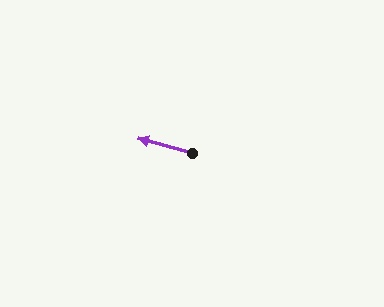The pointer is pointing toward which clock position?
Roughly 10 o'clock.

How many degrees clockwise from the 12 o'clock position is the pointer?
Approximately 286 degrees.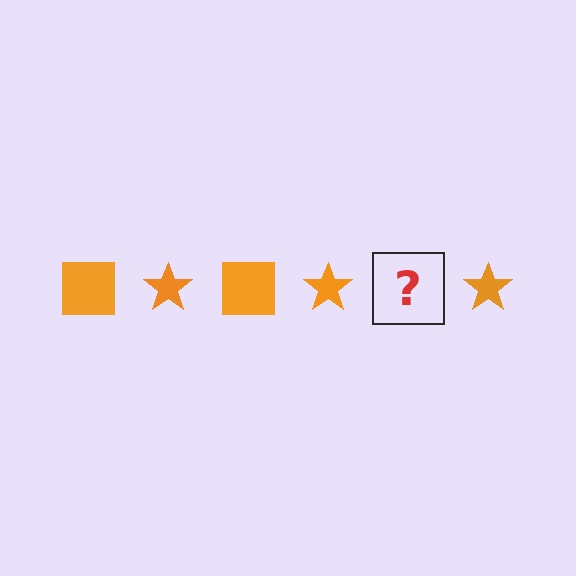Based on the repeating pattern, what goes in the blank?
The blank should be an orange square.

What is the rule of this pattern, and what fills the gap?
The rule is that the pattern cycles through square, star shapes in orange. The gap should be filled with an orange square.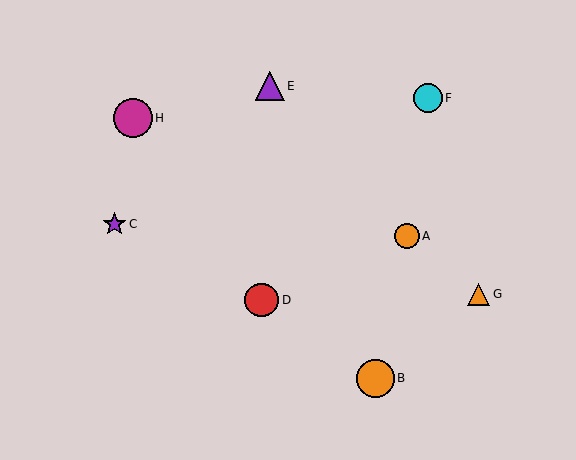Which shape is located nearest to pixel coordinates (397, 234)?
The orange circle (labeled A) at (407, 236) is nearest to that location.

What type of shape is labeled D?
Shape D is a red circle.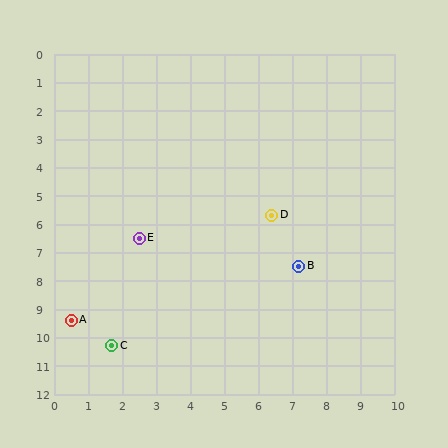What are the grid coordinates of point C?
Point C is at approximately (1.7, 10.3).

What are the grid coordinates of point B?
Point B is at approximately (7.2, 7.5).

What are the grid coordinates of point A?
Point A is at approximately (0.5, 9.4).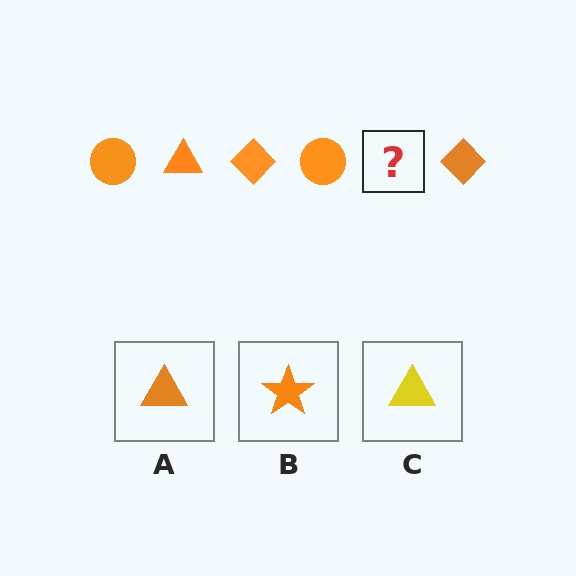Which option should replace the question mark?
Option A.